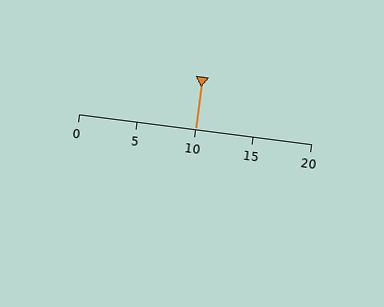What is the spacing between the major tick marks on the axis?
The major ticks are spaced 5 apart.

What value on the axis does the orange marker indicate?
The marker indicates approximately 10.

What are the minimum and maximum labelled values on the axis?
The axis runs from 0 to 20.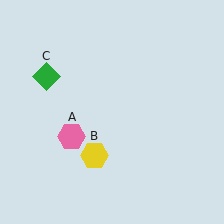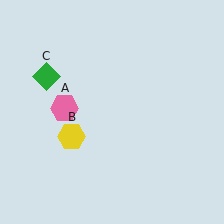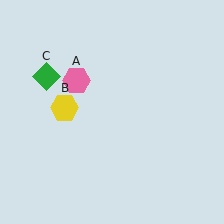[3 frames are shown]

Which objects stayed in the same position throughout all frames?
Green diamond (object C) remained stationary.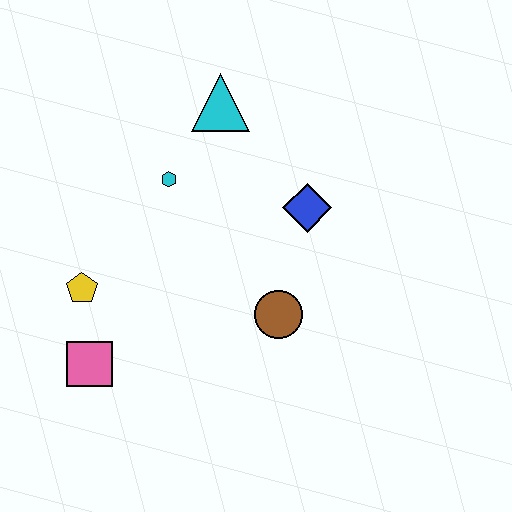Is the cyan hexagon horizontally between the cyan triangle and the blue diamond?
No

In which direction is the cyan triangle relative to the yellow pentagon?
The cyan triangle is above the yellow pentagon.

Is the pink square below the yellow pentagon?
Yes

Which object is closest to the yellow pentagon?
The pink square is closest to the yellow pentagon.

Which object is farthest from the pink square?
The cyan triangle is farthest from the pink square.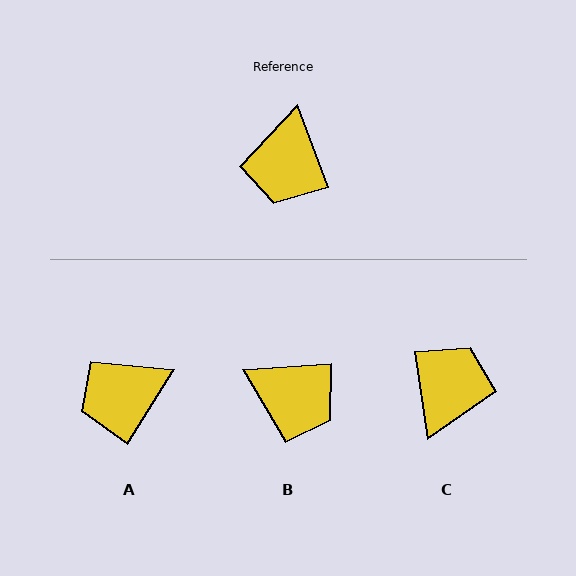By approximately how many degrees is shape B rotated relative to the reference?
Approximately 73 degrees counter-clockwise.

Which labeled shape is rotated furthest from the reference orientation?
C, about 168 degrees away.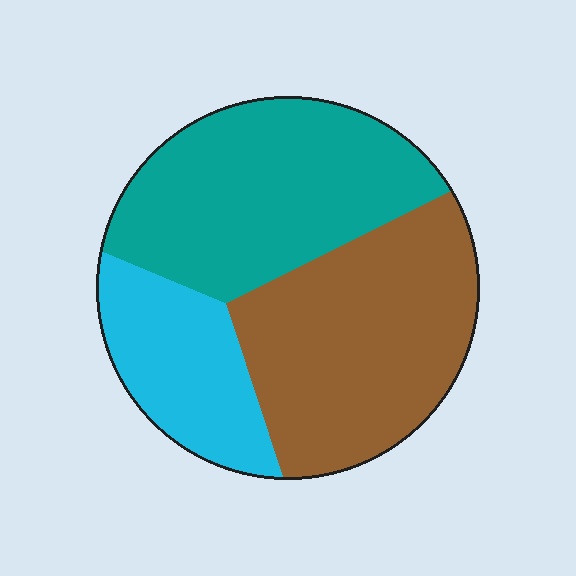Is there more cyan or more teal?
Teal.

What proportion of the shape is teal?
Teal takes up between a quarter and a half of the shape.